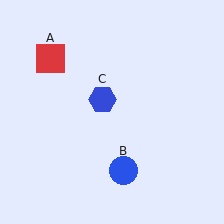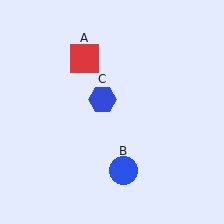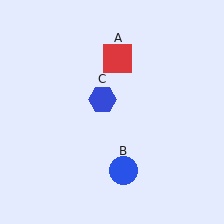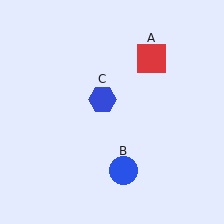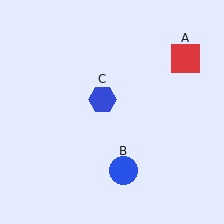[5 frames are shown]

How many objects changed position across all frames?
1 object changed position: red square (object A).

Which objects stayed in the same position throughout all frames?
Blue circle (object B) and blue hexagon (object C) remained stationary.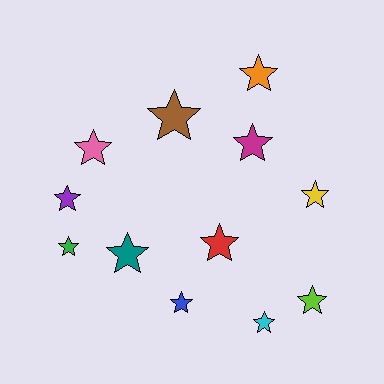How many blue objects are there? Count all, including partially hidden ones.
There is 1 blue object.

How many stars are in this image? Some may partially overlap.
There are 12 stars.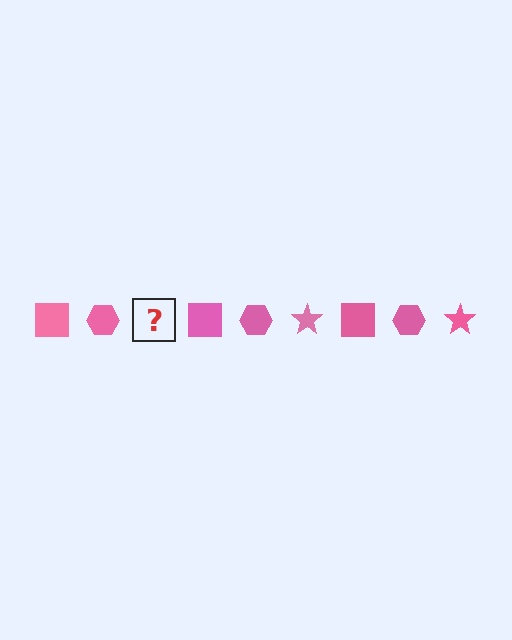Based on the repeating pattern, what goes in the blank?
The blank should be a pink star.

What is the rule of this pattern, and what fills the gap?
The rule is that the pattern cycles through square, hexagon, star shapes in pink. The gap should be filled with a pink star.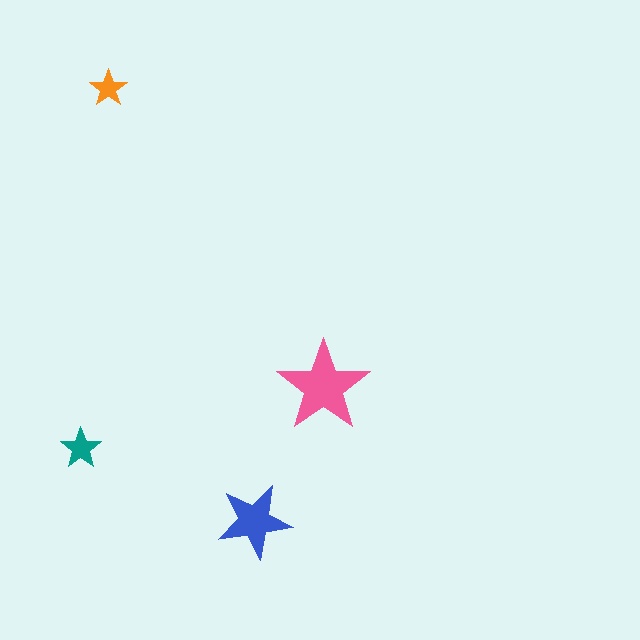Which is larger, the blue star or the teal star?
The blue one.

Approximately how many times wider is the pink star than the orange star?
About 2.5 times wider.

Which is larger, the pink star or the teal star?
The pink one.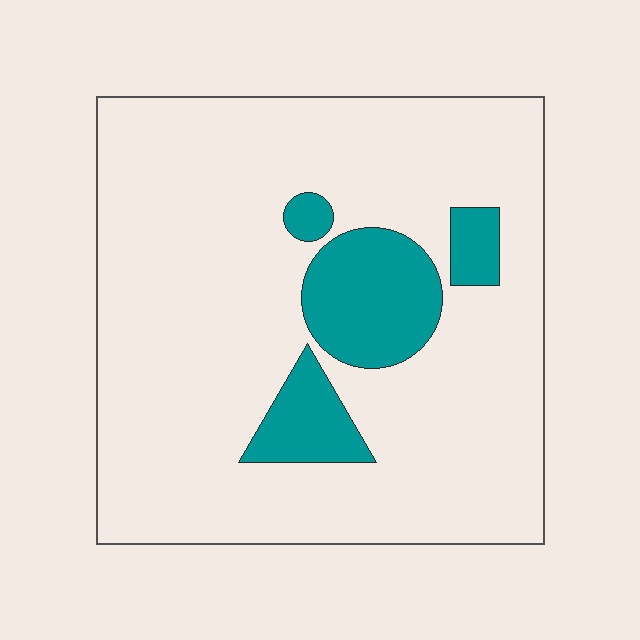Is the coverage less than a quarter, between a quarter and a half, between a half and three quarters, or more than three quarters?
Less than a quarter.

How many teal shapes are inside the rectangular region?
4.